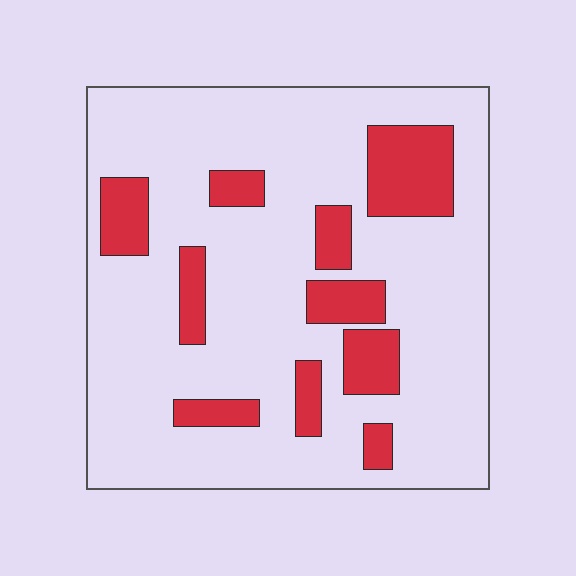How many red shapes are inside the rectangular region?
10.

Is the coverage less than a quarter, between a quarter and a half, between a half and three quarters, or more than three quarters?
Less than a quarter.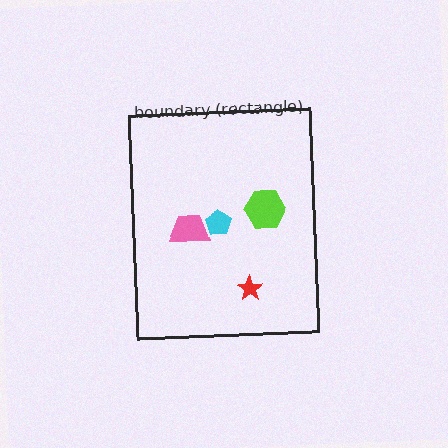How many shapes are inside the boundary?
4 inside, 0 outside.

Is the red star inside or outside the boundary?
Inside.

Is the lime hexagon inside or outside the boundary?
Inside.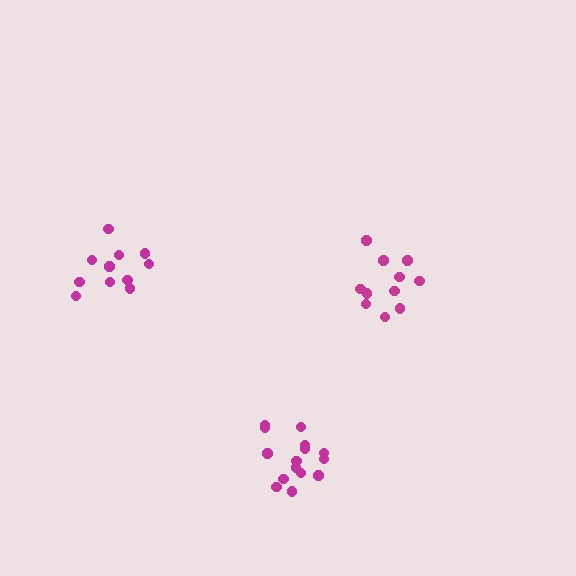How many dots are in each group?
Group 1: 11 dots, Group 2: 15 dots, Group 3: 11 dots (37 total).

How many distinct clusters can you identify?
There are 3 distinct clusters.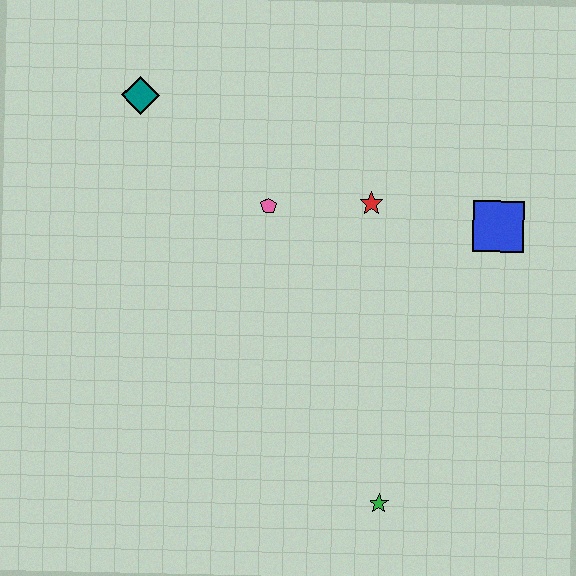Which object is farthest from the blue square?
The teal diamond is farthest from the blue square.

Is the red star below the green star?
No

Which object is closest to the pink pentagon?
The red star is closest to the pink pentagon.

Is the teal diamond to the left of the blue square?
Yes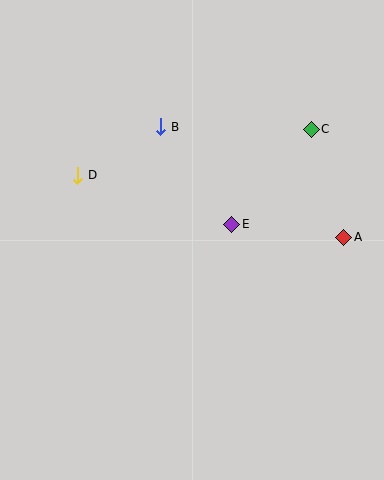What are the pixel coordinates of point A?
Point A is at (344, 237).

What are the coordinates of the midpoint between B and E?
The midpoint between B and E is at (196, 175).